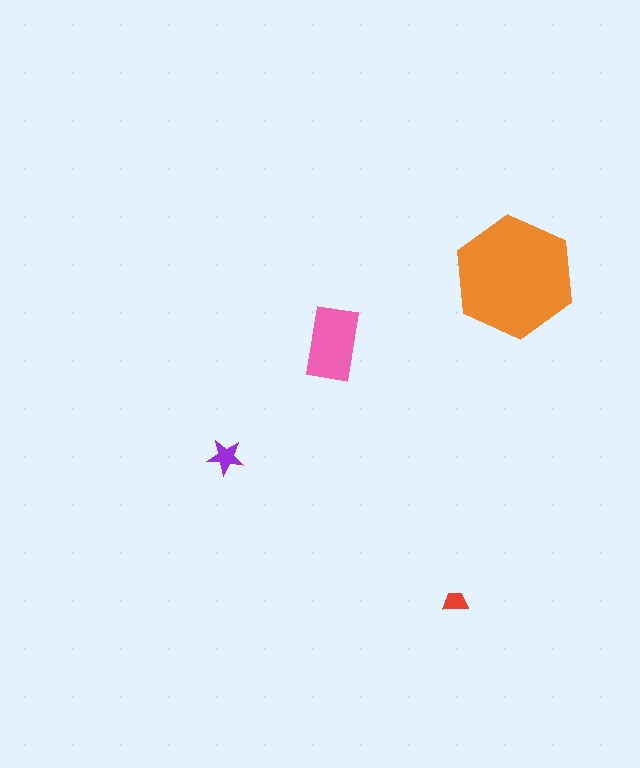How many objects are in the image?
There are 4 objects in the image.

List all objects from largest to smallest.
The orange hexagon, the pink rectangle, the purple star, the red trapezoid.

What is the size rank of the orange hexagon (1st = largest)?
1st.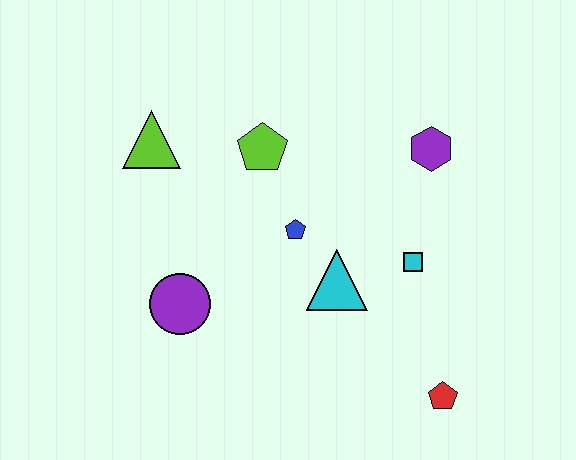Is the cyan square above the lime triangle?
No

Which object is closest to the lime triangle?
The lime pentagon is closest to the lime triangle.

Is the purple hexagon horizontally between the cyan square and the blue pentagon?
No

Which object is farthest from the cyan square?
The lime triangle is farthest from the cyan square.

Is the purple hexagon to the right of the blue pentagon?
Yes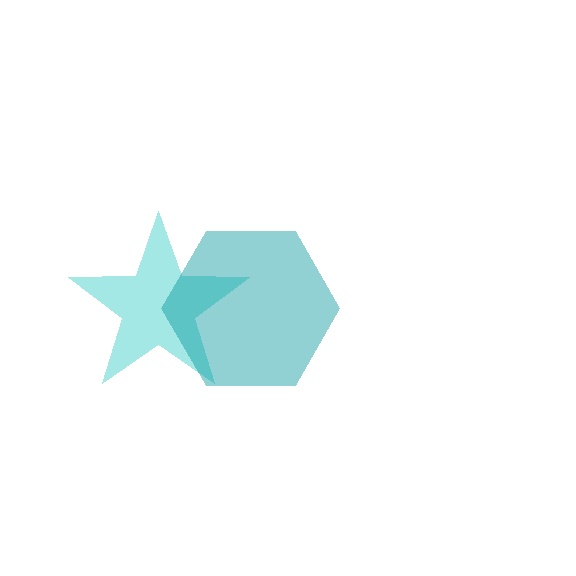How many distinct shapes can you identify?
There are 2 distinct shapes: a cyan star, a teal hexagon.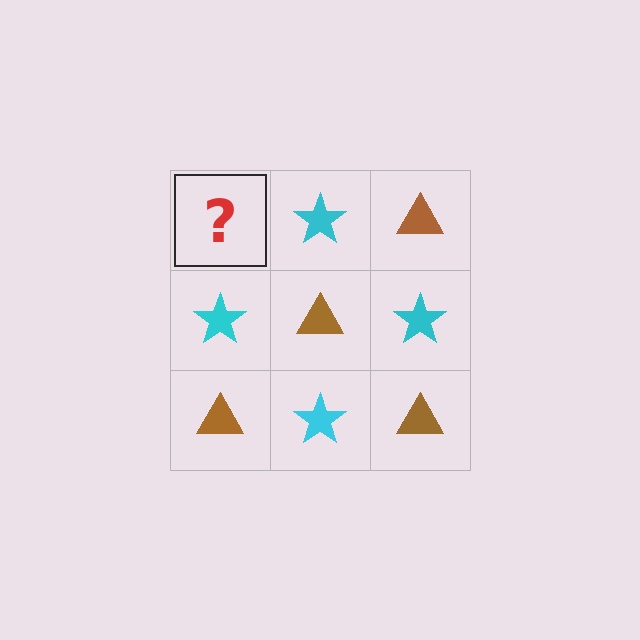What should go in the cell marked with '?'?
The missing cell should contain a brown triangle.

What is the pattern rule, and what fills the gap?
The rule is that it alternates brown triangle and cyan star in a checkerboard pattern. The gap should be filled with a brown triangle.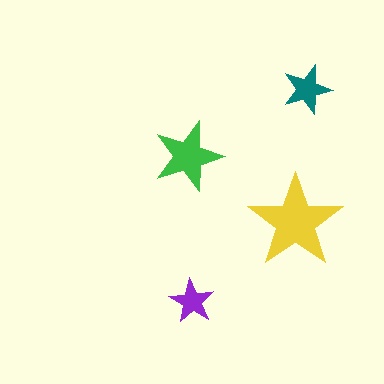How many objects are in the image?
There are 4 objects in the image.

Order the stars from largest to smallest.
the yellow one, the green one, the teal one, the purple one.